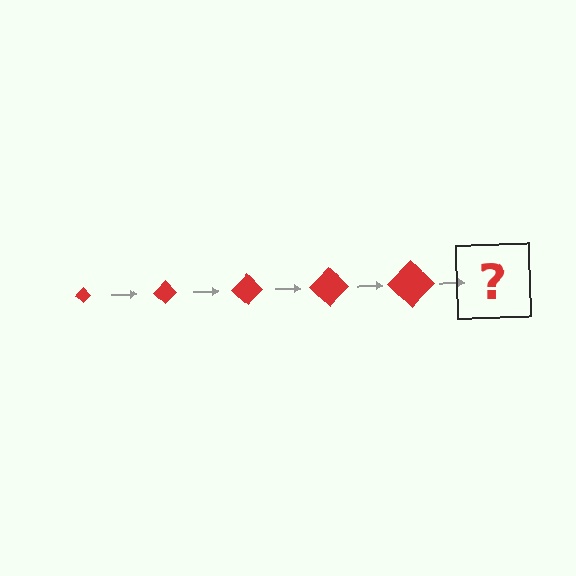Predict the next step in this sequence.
The next step is a red diamond, larger than the previous one.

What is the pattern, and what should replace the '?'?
The pattern is that the diamond gets progressively larger each step. The '?' should be a red diamond, larger than the previous one.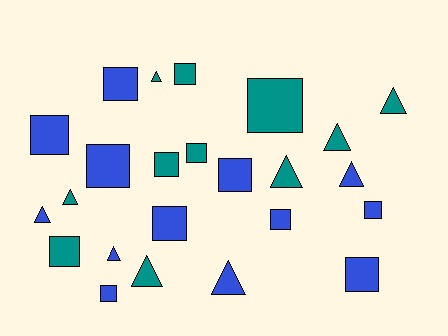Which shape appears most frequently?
Square, with 14 objects.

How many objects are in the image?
There are 24 objects.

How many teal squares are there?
There are 5 teal squares.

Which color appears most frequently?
Blue, with 13 objects.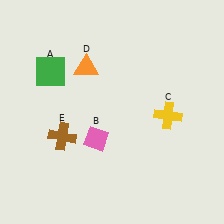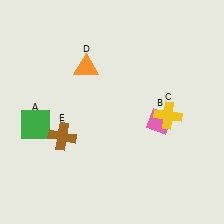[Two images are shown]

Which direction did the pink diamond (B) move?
The pink diamond (B) moved right.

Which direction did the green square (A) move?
The green square (A) moved down.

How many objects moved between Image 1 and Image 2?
2 objects moved between the two images.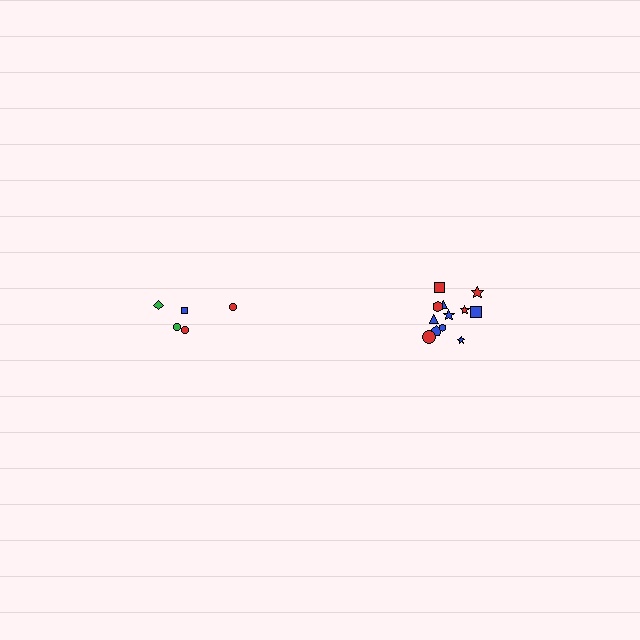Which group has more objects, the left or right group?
The right group.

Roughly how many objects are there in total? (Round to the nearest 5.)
Roughly 15 objects in total.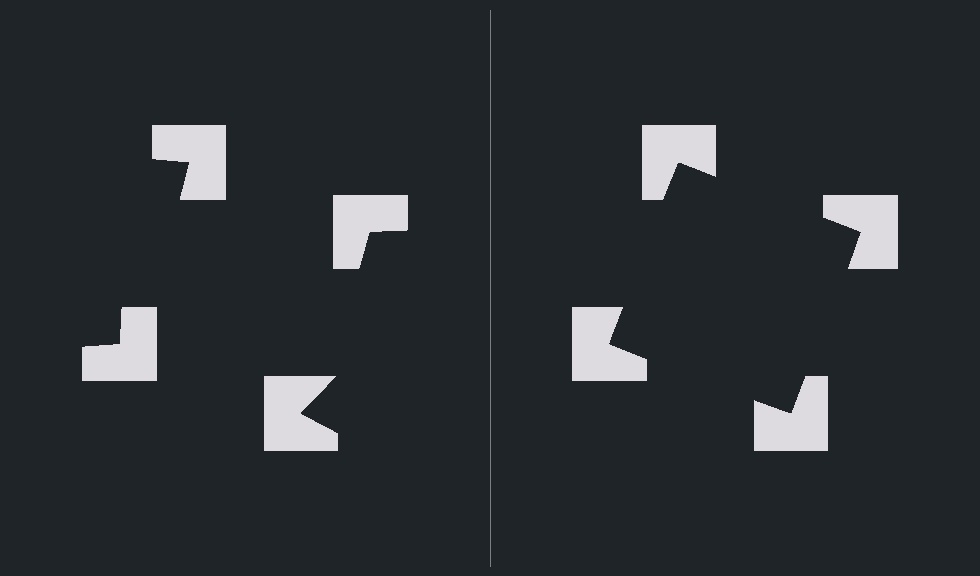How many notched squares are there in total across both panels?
8 — 4 on each side.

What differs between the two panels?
The notched squares are positioned identically on both sides; only the wedge orientations differ. On the right they align to a square; on the left they are misaligned.